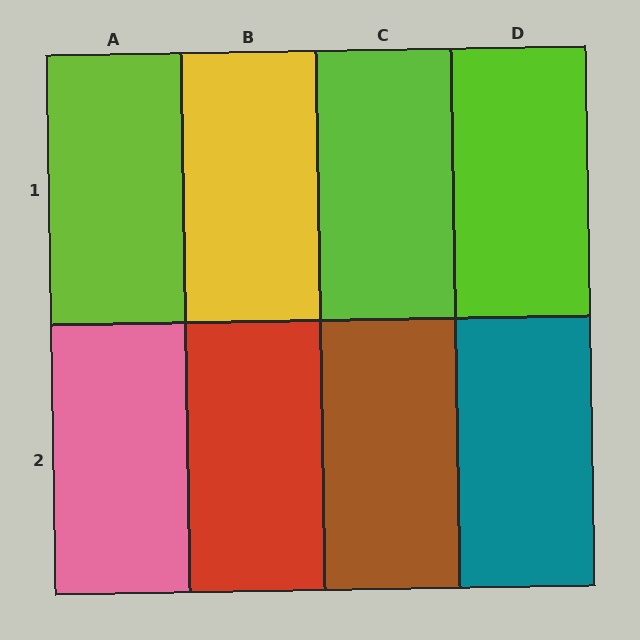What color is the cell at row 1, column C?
Lime.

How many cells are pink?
1 cell is pink.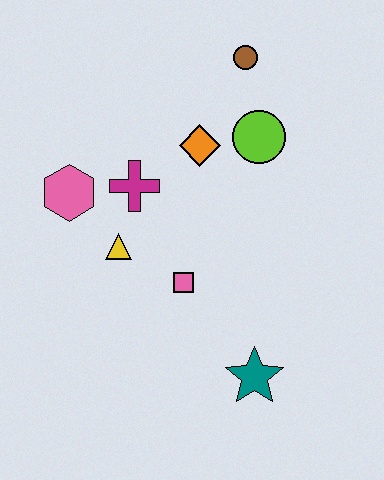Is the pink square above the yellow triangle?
No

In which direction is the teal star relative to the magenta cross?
The teal star is below the magenta cross.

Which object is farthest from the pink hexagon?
The teal star is farthest from the pink hexagon.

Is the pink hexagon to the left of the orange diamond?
Yes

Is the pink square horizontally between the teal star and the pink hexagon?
Yes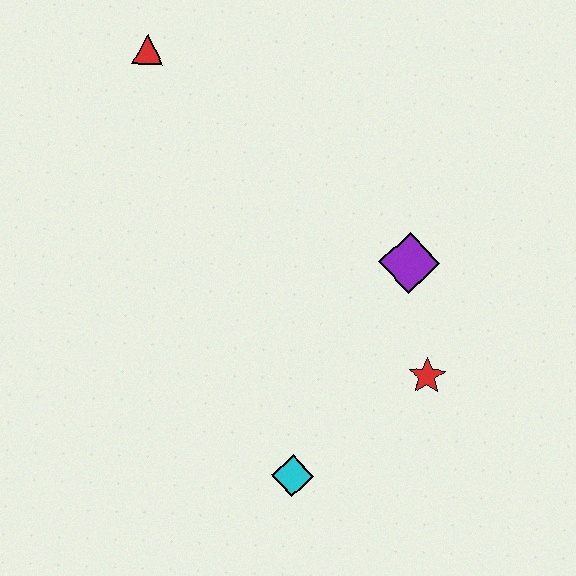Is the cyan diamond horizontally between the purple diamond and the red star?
No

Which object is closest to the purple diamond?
The red star is closest to the purple diamond.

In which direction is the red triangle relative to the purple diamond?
The red triangle is to the left of the purple diamond.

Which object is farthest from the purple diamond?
The red triangle is farthest from the purple diamond.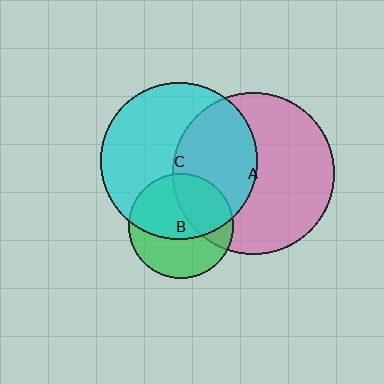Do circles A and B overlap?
Yes.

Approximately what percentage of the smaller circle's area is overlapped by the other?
Approximately 35%.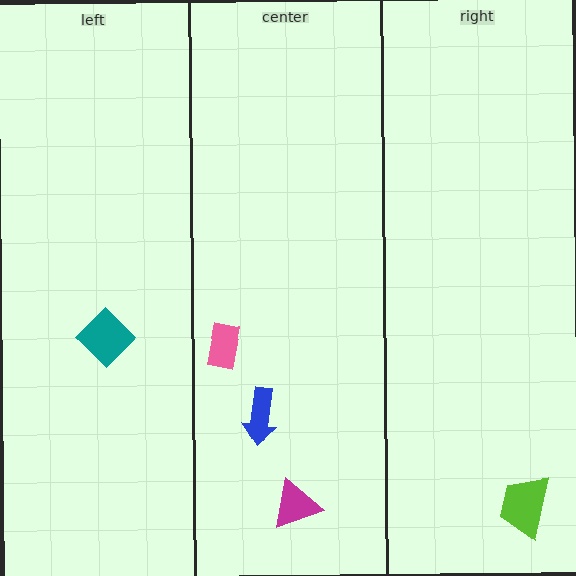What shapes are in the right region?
The lime trapezoid.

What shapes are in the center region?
The magenta triangle, the pink rectangle, the blue arrow.